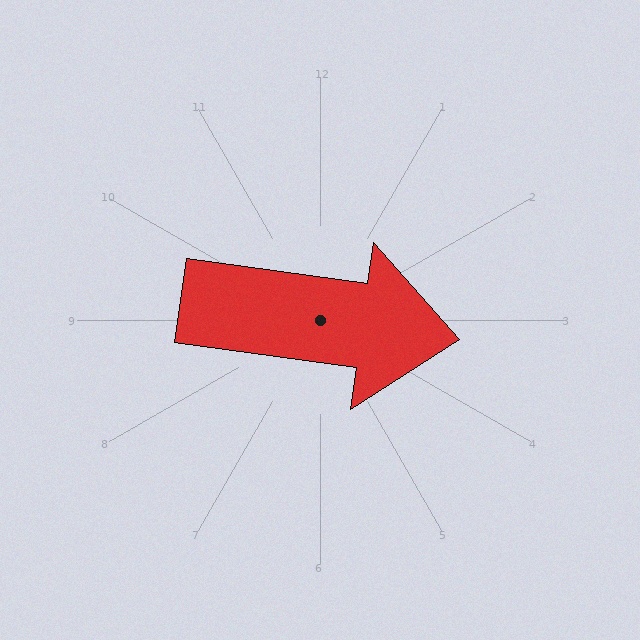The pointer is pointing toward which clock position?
Roughly 3 o'clock.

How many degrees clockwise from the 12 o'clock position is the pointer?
Approximately 98 degrees.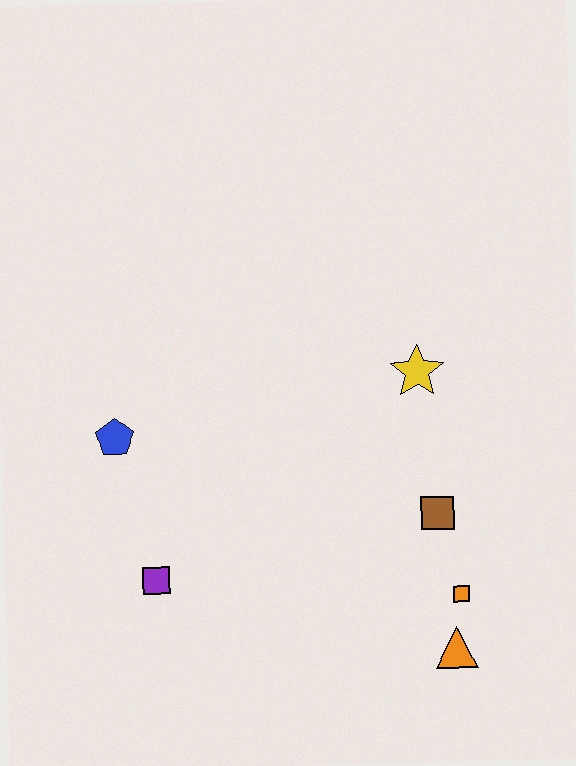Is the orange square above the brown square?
No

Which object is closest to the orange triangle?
The orange square is closest to the orange triangle.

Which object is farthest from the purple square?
The yellow star is farthest from the purple square.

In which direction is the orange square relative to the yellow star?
The orange square is below the yellow star.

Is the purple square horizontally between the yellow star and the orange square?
No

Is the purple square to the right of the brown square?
No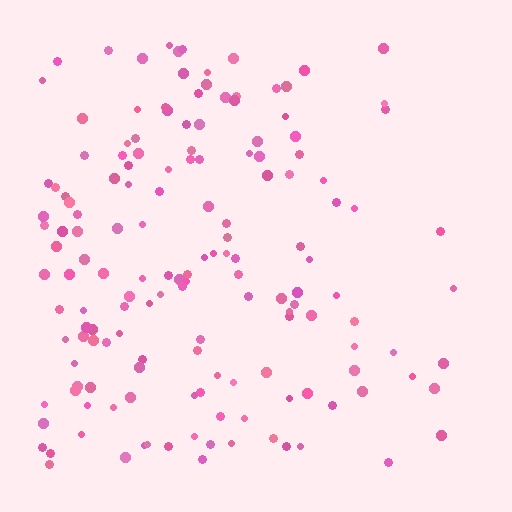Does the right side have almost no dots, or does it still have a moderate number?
Still a moderate number, just noticeably fewer than the left.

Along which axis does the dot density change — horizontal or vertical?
Horizontal.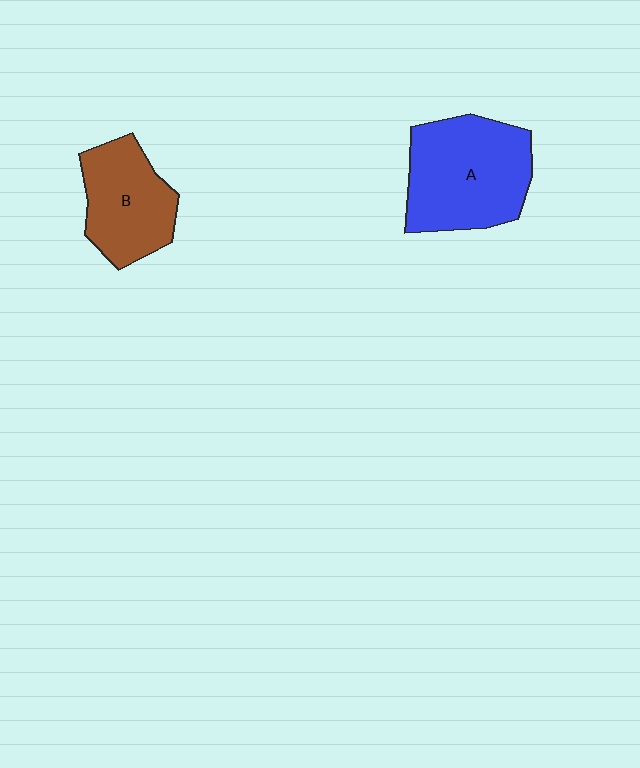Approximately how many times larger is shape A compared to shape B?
Approximately 1.4 times.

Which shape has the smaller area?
Shape B (brown).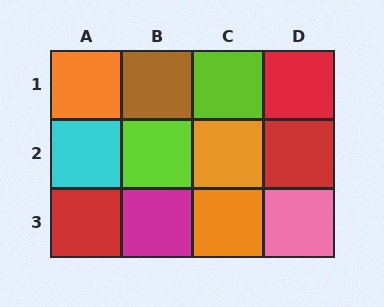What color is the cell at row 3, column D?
Pink.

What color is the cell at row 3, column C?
Orange.